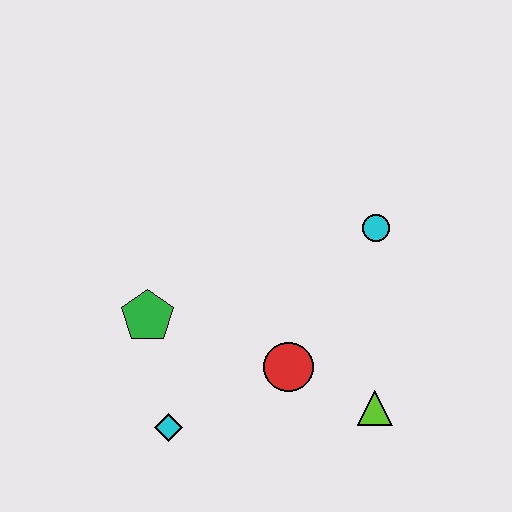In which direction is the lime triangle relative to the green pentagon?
The lime triangle is to the right of the green pentagon.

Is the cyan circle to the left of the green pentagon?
No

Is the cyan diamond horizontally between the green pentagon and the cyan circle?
Yes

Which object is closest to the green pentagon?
The cyan diamond is closest to the green pentagon.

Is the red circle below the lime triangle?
No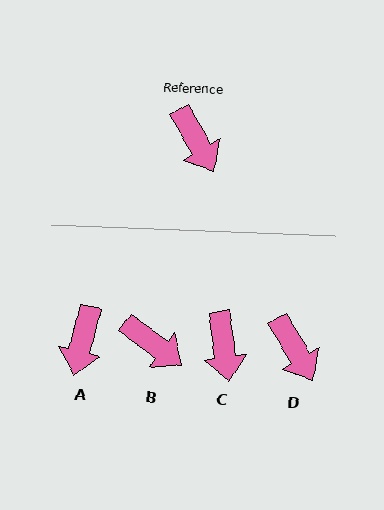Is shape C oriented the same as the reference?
No, it is off by about 22 degrees.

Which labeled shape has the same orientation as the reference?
D.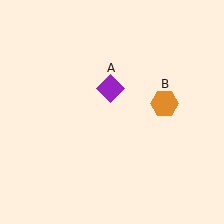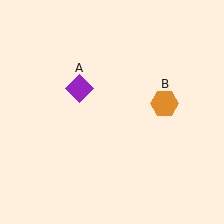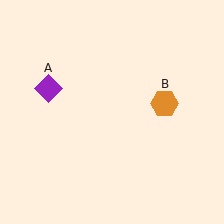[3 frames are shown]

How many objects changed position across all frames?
1 object changed position: purple diamond (object A).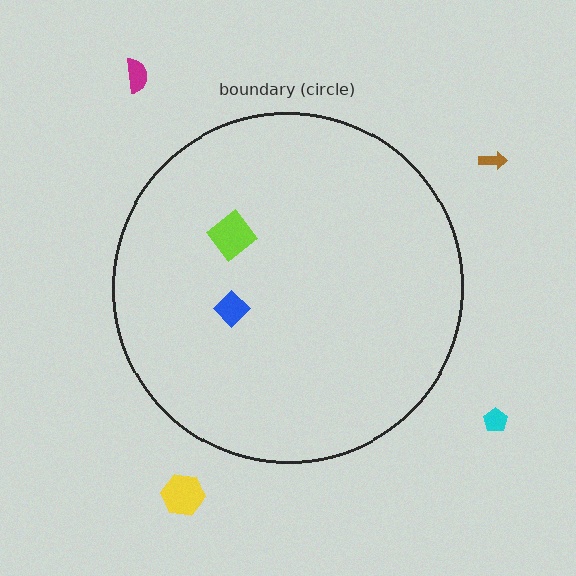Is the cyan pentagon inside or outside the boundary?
Outside.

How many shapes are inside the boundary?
2 inside, 4 outside.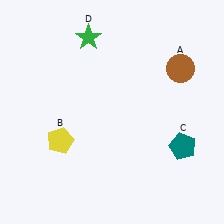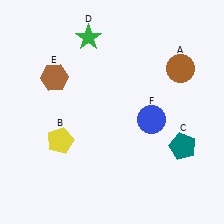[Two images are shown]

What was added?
A brown hexagon (E), a blue circle (F) were added in Image 2.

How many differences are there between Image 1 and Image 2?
There are 2 differences between the two images.